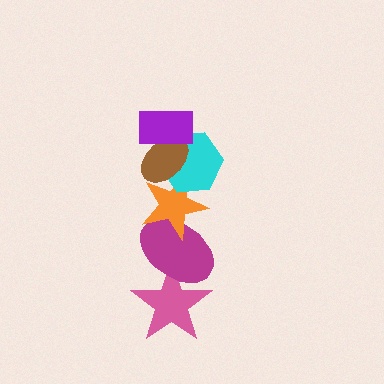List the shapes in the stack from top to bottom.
From top to bottom: the purple rectangle, the brown ellipse, the cyan hexagon, the orange star, the magenta ellipse, the pink star.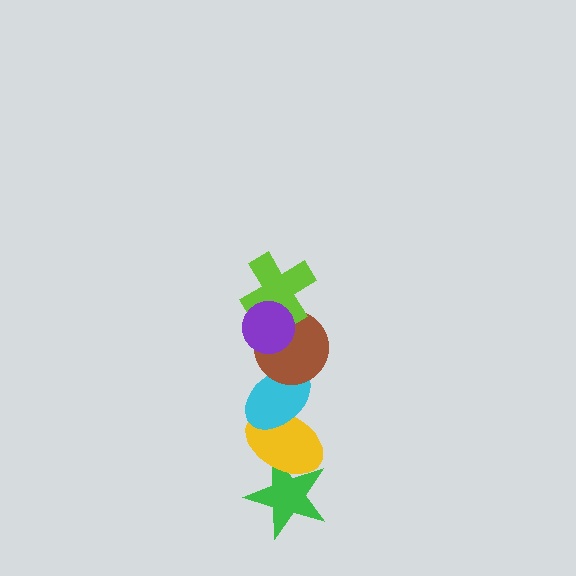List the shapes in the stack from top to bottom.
From top to bottom: the purple circle, the lime cross, the brown circle, the cyan ellipse, the yellow ellipse, the green star.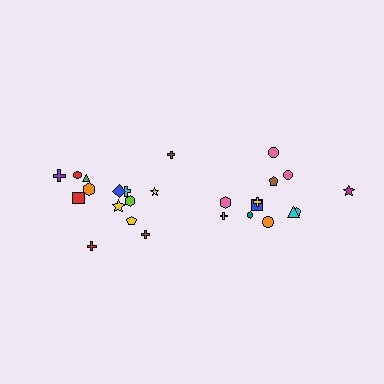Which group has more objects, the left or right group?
The left group.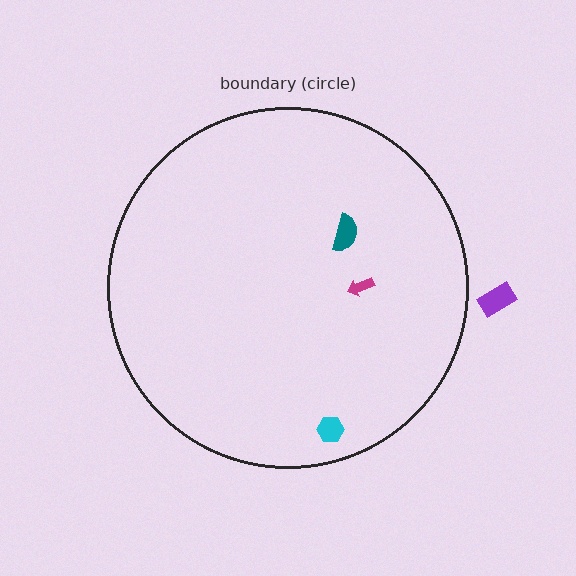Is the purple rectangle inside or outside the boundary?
Outside.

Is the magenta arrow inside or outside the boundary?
Inside.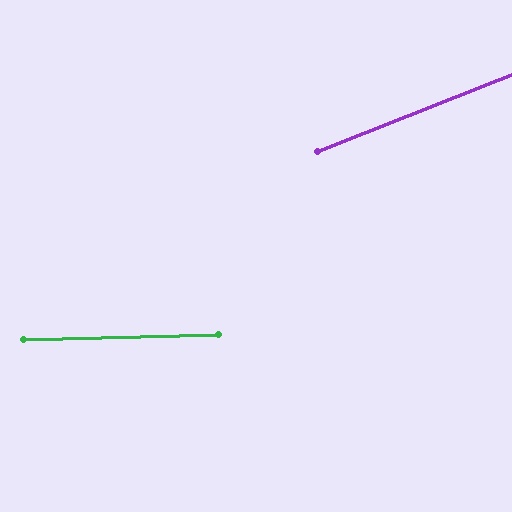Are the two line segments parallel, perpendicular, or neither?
Neither parallel nor perpendicular — they differ by about 20°.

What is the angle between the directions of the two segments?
Approximately 20 degrees.